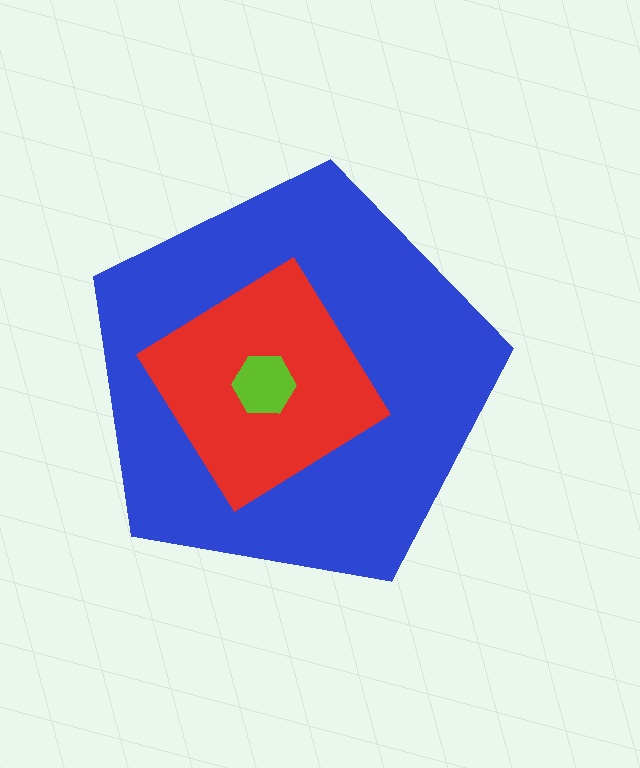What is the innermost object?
The lime hexagon.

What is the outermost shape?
The blue pentagon.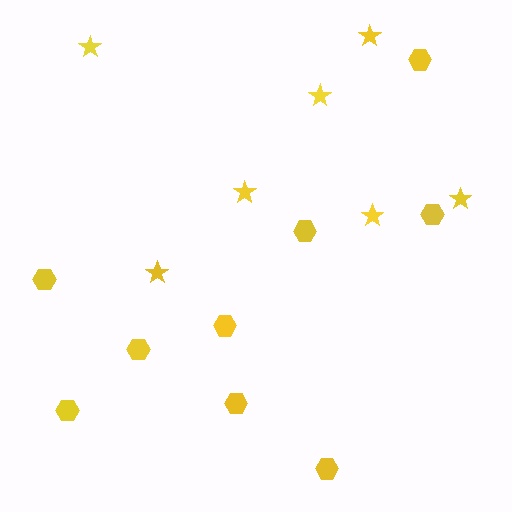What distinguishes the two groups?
There are 2 groups: one group of hexagons (9) and one group of stars (7).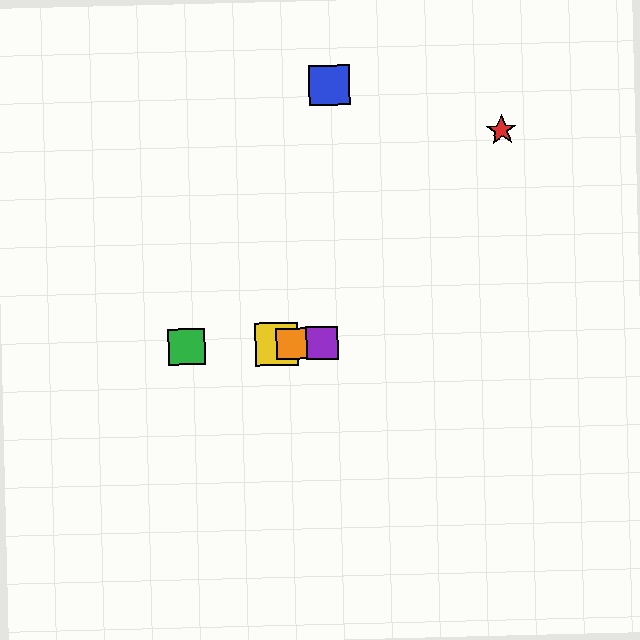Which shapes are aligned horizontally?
The green square, the yellow square, the purple square, the orange square are aligned horizontally.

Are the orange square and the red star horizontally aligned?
No, the orange square is at y≈344 and the red star is at y≈130.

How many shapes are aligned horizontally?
4 shapes (the green square, the yellow square, the purple square, the orange square) are aligned horizontally.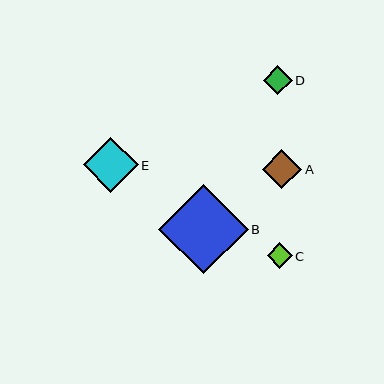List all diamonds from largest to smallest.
From largest to smallest: B, E, A, D, C.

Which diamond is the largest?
Diamond B is the largest with a size of approximately 89 pixels.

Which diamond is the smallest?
Diamond C is the smallest with a size of approximately 25 pixels.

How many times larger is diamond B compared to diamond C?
Diamond B is approximately 3.5 times the size of diamond C.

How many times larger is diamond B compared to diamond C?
Diamond B is approximately 3.5 times the size of diamond C.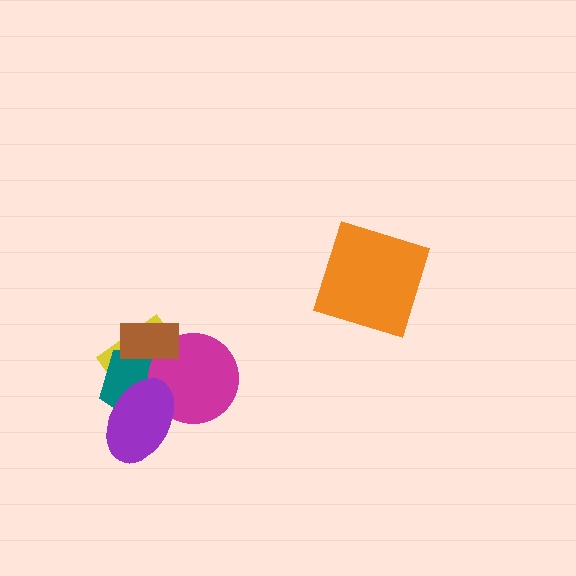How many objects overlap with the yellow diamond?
4 objects overlap with the yellow diamond.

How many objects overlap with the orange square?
0 objects overlap with the orange square.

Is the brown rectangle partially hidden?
No, no other shape covers it.